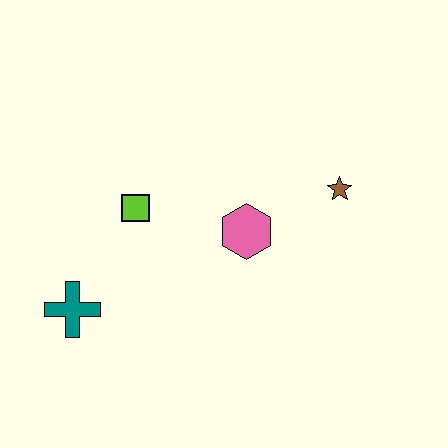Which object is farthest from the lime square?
The brown star is farthest from the lime square.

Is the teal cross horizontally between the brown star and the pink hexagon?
No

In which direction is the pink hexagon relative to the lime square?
The pink hexagon is to the right of the lime square.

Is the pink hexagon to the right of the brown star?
No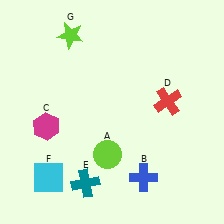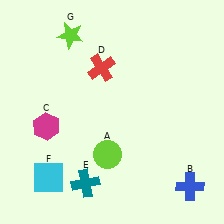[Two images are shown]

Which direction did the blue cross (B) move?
The blue cross (B) moved right.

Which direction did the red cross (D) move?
The red cross (D) moved left.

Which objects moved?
The objects that moved are: the blue cross (B), the red cross (D).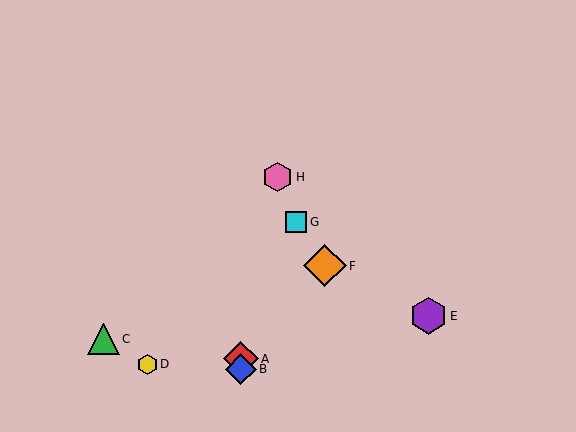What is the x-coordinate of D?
Object D is at x≈147.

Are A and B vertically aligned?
Yes, both are at x≈241.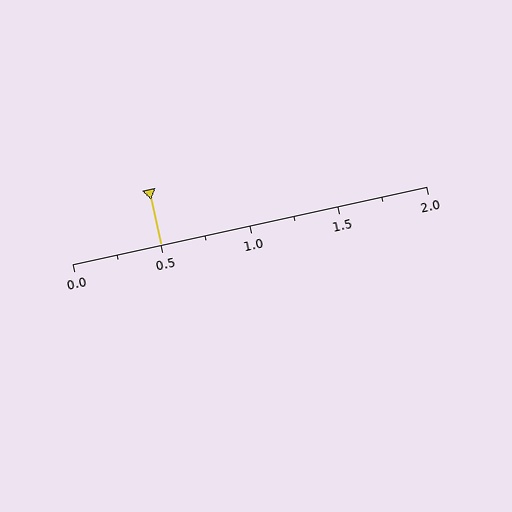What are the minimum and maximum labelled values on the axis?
The axis runs from 0.0 to 2.0.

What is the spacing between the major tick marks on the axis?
The major ticks are spaced 0.5 apart.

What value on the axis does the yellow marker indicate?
The marker indicates approximately 0.5.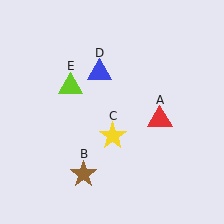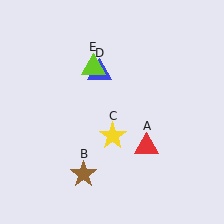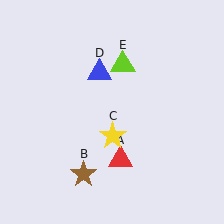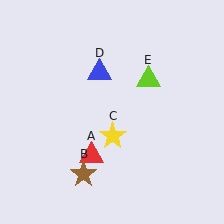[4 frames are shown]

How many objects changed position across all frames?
2 objects changed position: red triangle (object A), lime triangle (object E).